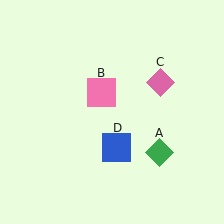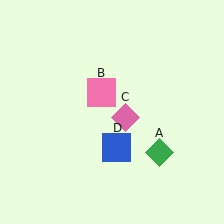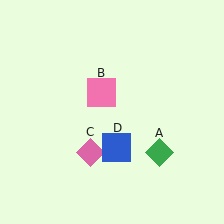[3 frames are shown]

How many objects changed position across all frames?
1 object changed position: pink diamond (object C).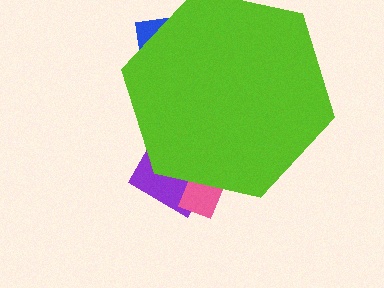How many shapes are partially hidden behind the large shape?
5 shapes are partially hidden.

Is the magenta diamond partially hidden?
Yes, the magenta diamond is partially hidden behind the lime hexagon.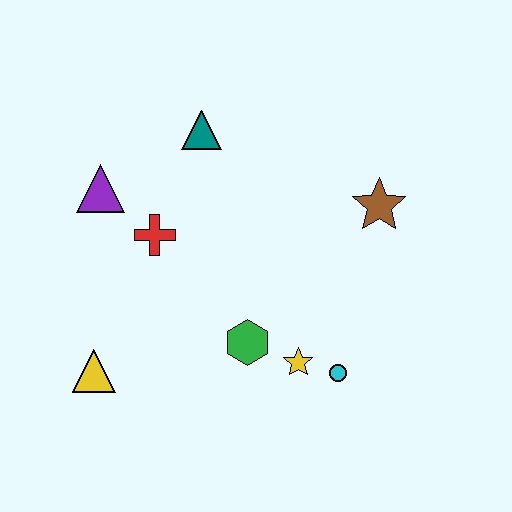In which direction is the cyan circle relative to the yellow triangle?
The cyan circle is to the right of the yellow triangle.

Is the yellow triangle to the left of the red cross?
Yes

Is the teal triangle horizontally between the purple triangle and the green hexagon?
Yes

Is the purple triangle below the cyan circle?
No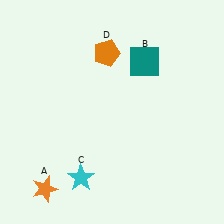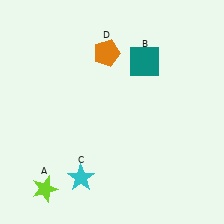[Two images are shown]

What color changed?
The star (A) changed from orange in Image 1 to lime in Image 2.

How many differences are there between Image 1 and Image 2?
There is 1 difference between the two images.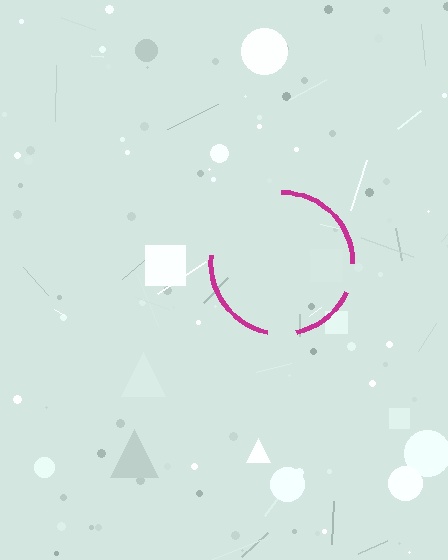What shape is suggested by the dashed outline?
The dashed outline suggests a circle.